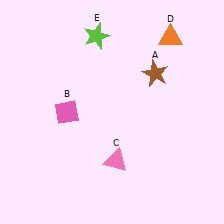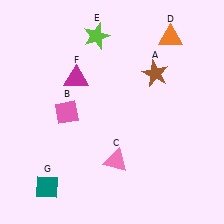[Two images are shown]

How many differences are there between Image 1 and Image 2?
There are 2 differences between the two images.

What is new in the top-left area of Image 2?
A magenta triangle (F) was added in the top-left area of Image 2.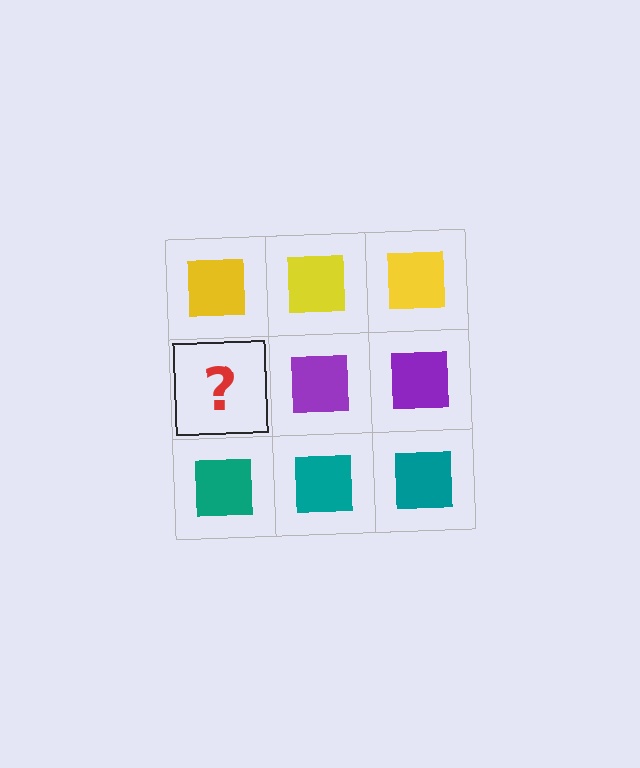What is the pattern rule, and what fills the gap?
The rule is that each row has a consistent color. The gap should be filled with a purple square.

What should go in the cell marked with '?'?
The missing cell should contain a purple square.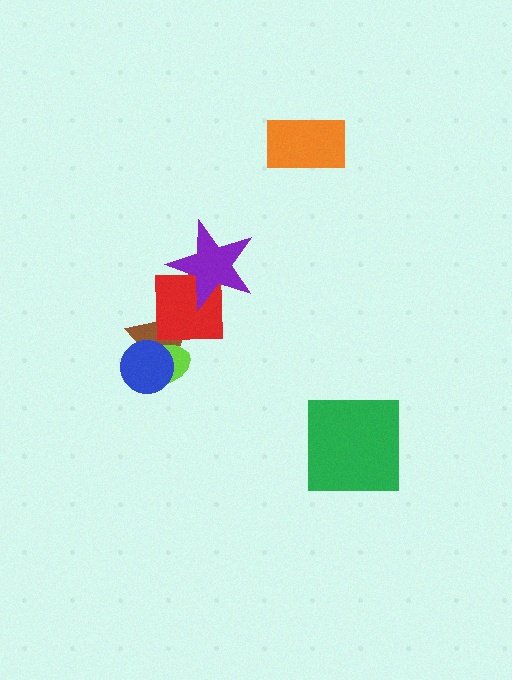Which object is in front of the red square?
The purple star is in front of the red square.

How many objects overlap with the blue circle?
2 objects overlap with the blue circle.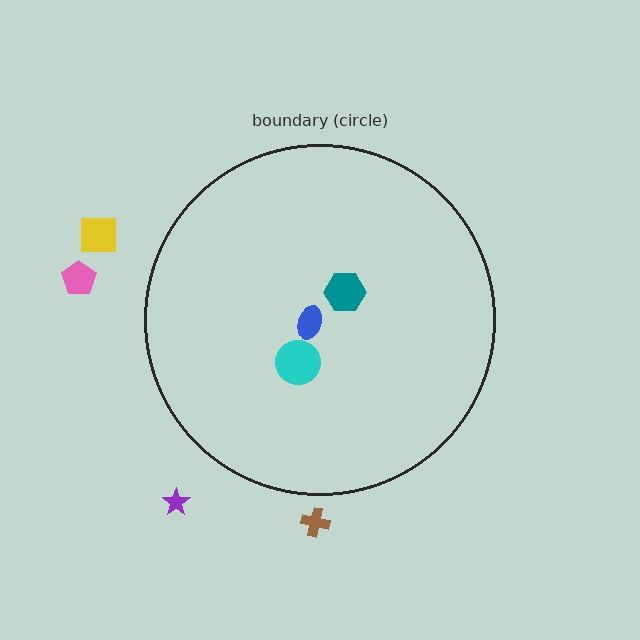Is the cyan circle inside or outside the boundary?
Inside.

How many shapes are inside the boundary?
3 inside, 4 outside.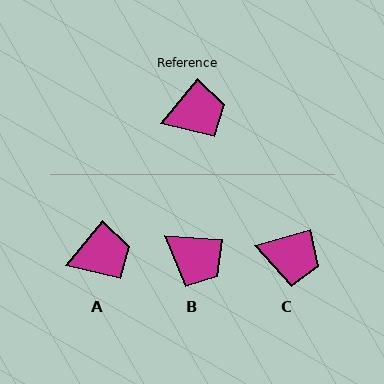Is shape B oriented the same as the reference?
No, it is off by about 55 degrees.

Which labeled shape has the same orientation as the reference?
A.